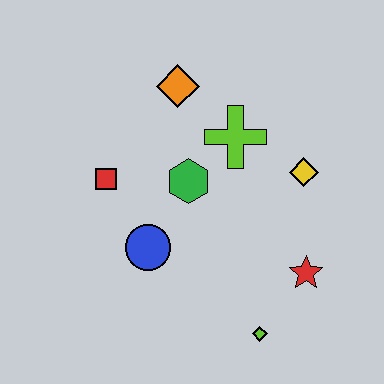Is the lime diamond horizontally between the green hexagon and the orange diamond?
No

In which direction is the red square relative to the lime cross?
The red square is to the left of the lime cross.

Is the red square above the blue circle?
Yes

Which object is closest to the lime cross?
The green hexagon is closest to the lime cross.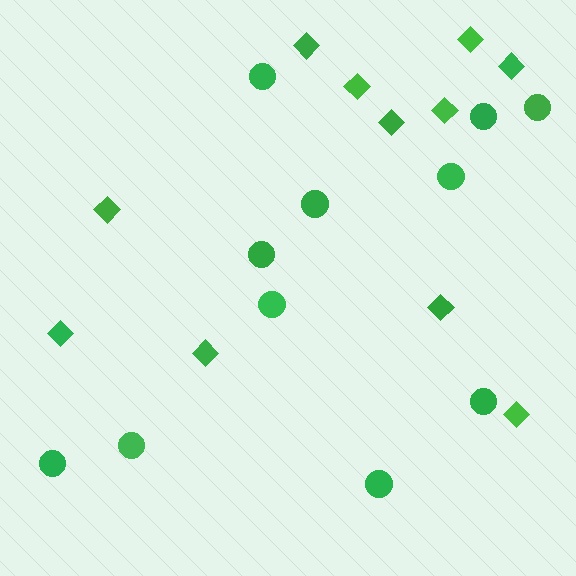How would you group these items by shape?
There are 2 groups: one group of diamonds (11) and one group of circles (11).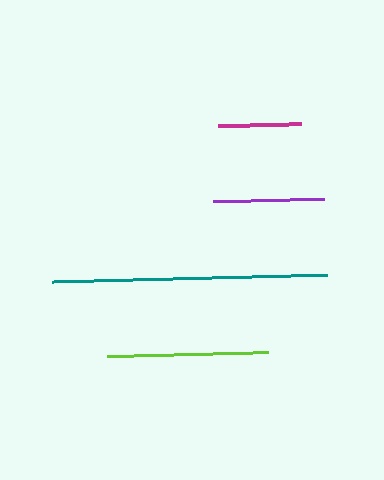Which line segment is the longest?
The teal line is the longest at approximately 275 pixels.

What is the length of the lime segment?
The lime segment is approximately 161 pixels long.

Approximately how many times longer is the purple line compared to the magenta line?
The purple line is approximately 1.3 times the length of the magenta line.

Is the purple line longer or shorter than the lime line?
The lime line is longer than the purple line.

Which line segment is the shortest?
The magenta line is the shortest at approximately 83 pixels.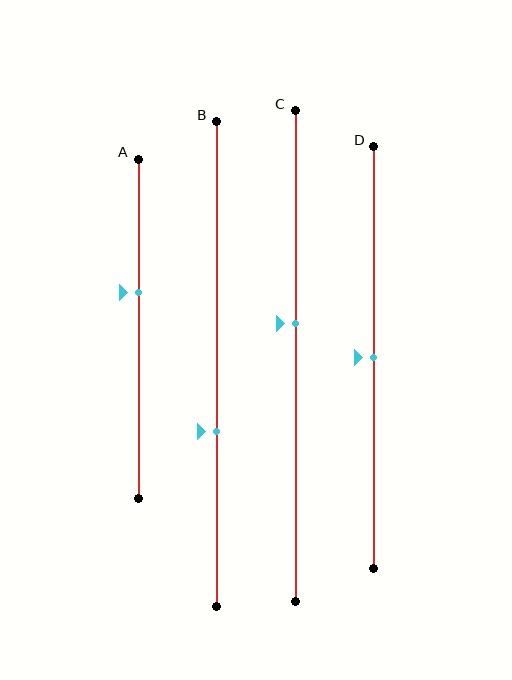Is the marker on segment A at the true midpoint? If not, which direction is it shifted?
No, the marker on segment A is shifted upward by about 11% of the segment length.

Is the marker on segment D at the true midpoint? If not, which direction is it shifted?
Yes, the marker on segment D is at the true midpoint.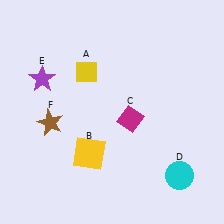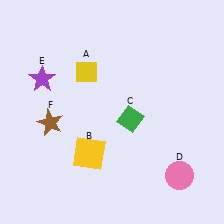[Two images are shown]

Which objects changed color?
C changed from magenta to green. D changed from cyan to pink.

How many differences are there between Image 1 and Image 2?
There are 2 differences between the two images.